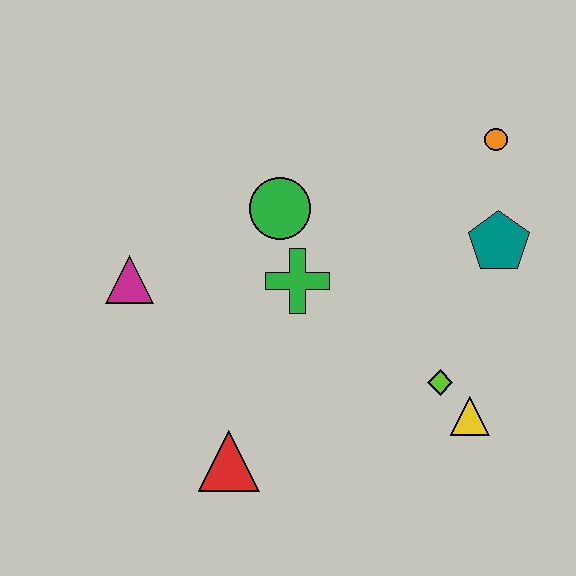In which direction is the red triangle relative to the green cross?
The red triangle is below the green cross.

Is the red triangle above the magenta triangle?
No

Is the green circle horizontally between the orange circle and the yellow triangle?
No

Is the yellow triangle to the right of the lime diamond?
Yes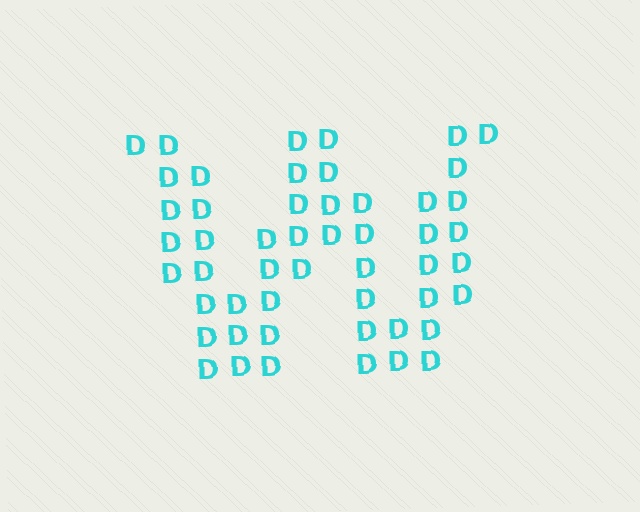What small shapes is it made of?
It is made of small letter D's.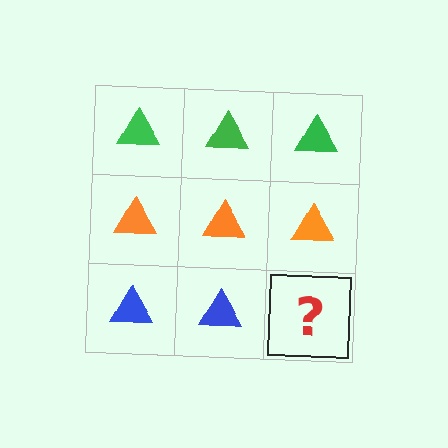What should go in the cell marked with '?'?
The missing cell should contain a blue triangle.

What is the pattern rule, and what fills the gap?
The rule is that each row has a consistent color. The gap should be filled with a blue triangle.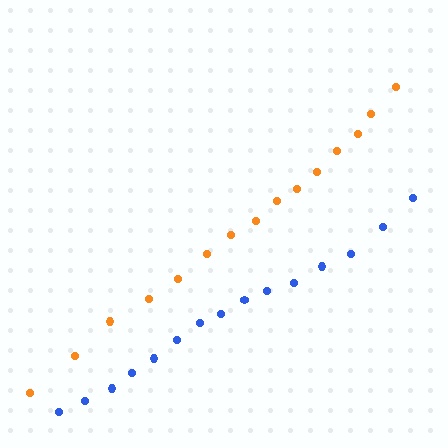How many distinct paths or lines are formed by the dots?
There are 2 distinct paths.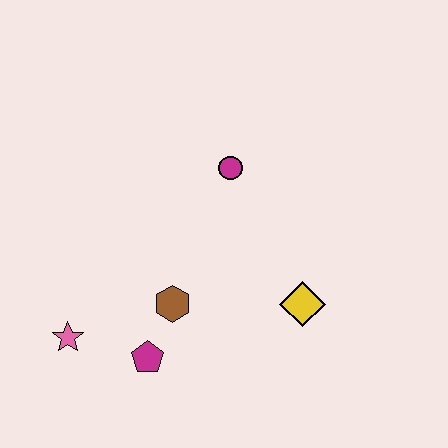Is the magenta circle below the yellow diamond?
No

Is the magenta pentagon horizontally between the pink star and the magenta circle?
Yes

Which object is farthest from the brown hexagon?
The magenta circle is farthest from the brown hexagon.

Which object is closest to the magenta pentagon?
The brown hexagon is closest to the magenta pentagon.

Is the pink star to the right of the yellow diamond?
No